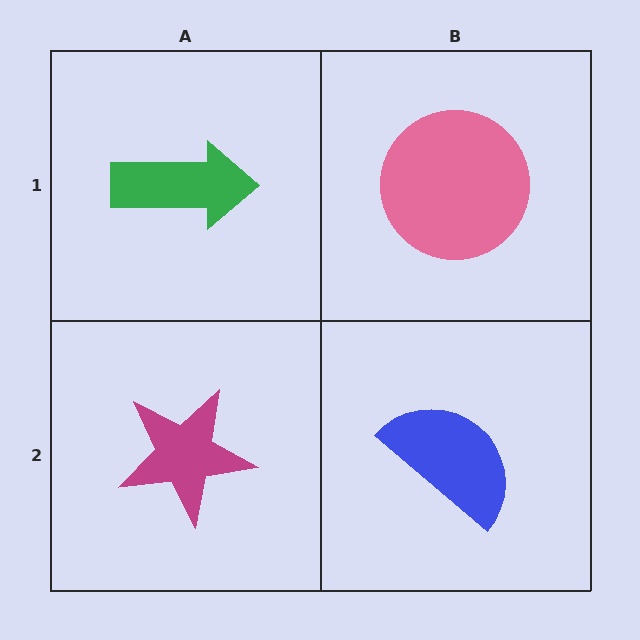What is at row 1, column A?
A green arrow.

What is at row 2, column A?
A magenta star.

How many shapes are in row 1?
2 shapes.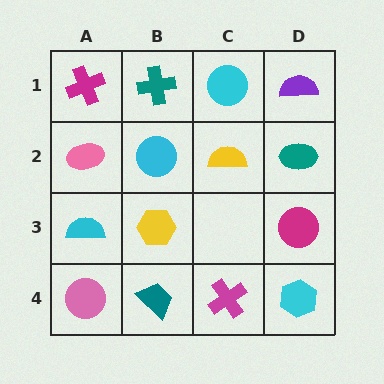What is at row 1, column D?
A purple semicircle.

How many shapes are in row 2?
4 shapes.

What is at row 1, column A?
A magenta cross.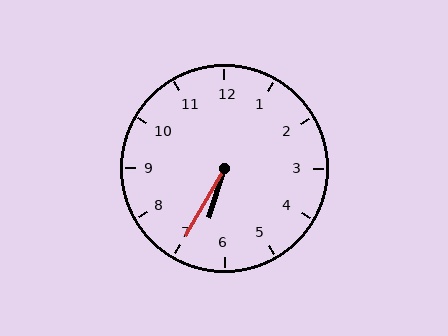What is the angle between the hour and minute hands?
Approximately 12 degrees.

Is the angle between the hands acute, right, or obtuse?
It is acute.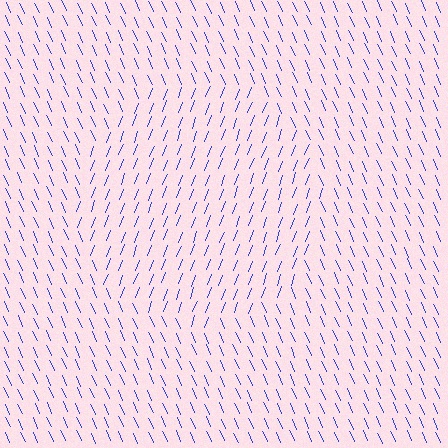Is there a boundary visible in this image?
Yes, there is a texture boundary formed by a change in line orientation.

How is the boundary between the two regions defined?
The boundary is defined purely by a change in line orientation (approximately 45 degrees difference). All lines are the same color and thickness.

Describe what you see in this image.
The image is filled with small blue line segments. A circle region in the image has lines oriented differently from the surrounding lines, creating a visible texture boundary.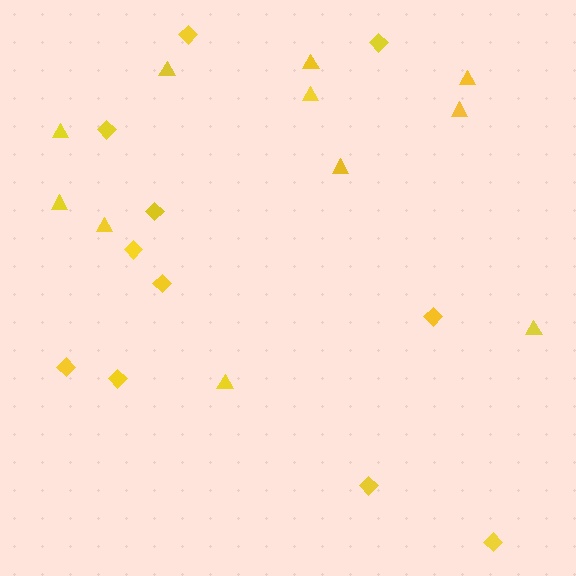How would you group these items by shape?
There are 2 groups: one group of triangles (11) and one group of diamonds (11).